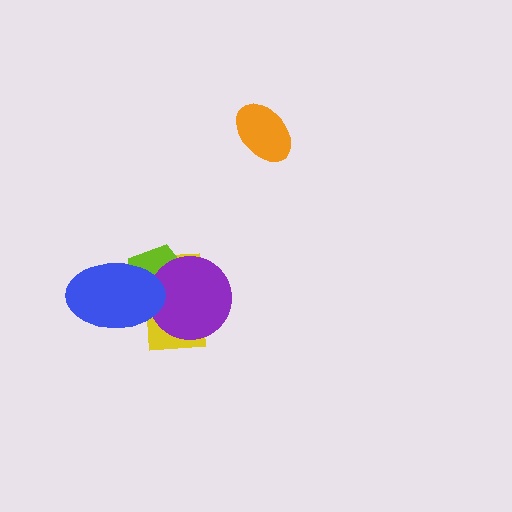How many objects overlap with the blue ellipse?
3 objects overlap with the blue ellipse.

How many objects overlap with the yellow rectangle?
3 objects overlap with the yellow rectangle.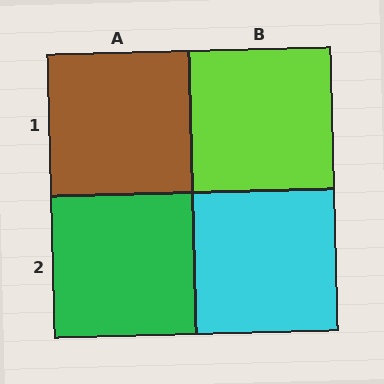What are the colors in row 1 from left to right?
Brown, lime.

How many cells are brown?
1 cell is brown.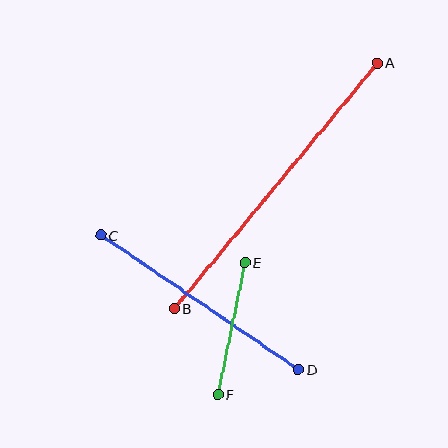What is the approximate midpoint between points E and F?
The midpoint is at approximately (231, 328) pixels.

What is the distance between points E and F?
The distance is approximately 135 pixels.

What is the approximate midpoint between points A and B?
The midpoint is at approximately (276, 186) pixels.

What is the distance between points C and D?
The distance is approximately 239 pixels.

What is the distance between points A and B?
The distance is approximately 319 pixels.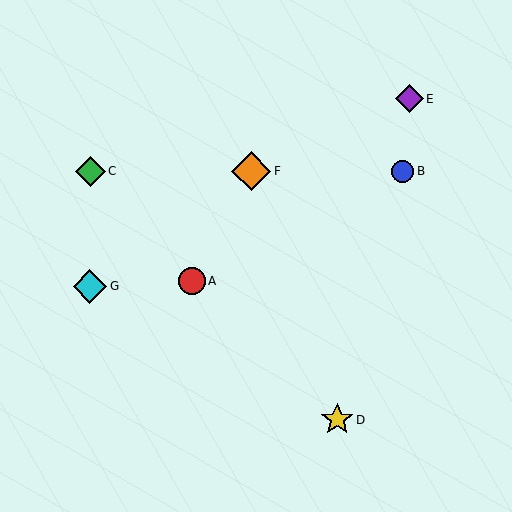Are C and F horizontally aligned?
Yes, both are at y≈171.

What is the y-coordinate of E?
Object E is at y≈99.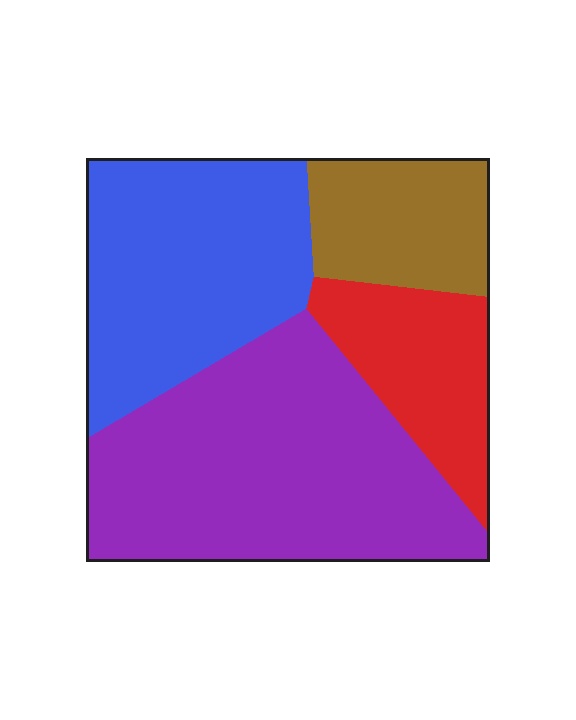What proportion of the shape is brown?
Brown takes up about one eighth (1/8) of the shape.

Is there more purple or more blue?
Purple.